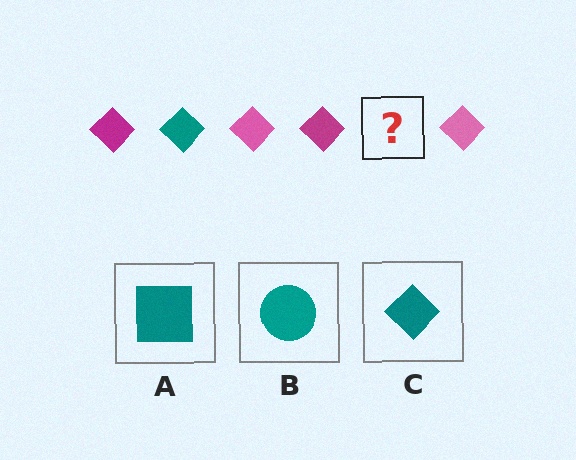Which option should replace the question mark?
Option C.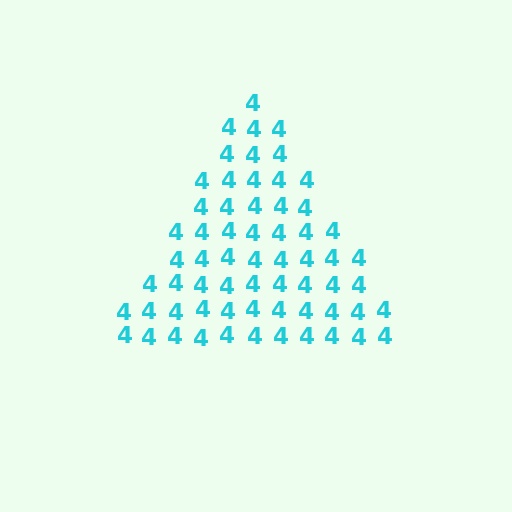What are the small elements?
The small elements are digit 4's.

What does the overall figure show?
The overall figure shows a triangle.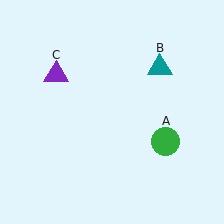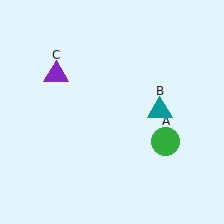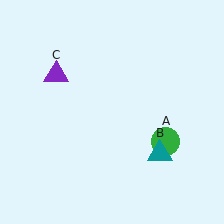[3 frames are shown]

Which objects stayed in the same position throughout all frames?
Green circle (object A) and purple triangle (object C) remained stationary.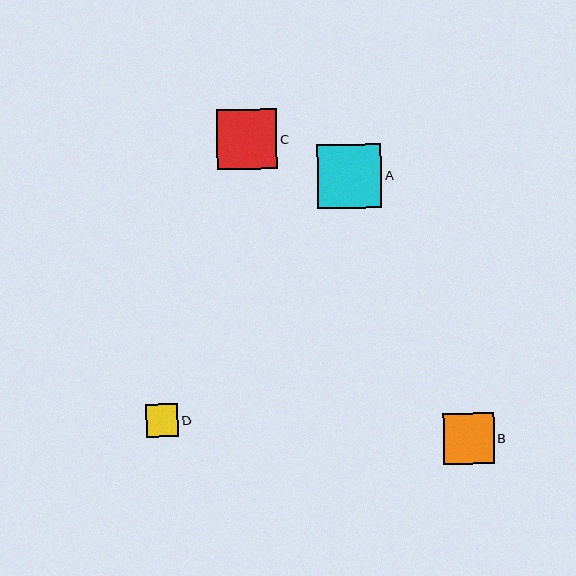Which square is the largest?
Square A is the largest with a size of approximately 64 pixels.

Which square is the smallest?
Square D is the smallest with a size of approximately 33 pixels.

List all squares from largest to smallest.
From largest to smallest: A, C, B, D.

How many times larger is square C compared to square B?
Square C is approximately 1.2 times the size of square B.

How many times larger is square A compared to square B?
Square A is approximately 1.3 times the size of square B.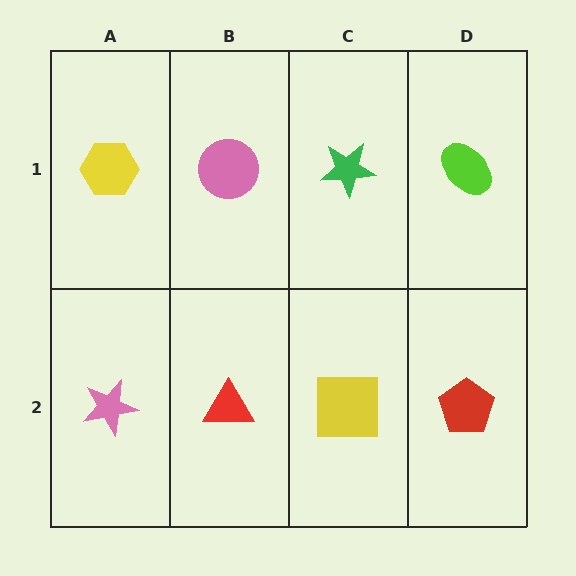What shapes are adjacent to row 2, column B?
A pink circle (row 1, column B), a pink star (row 2, column A), a yellow square (row 2, column C).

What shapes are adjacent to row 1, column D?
A red pentagon (row 2, column D), a green star (row 1, column C).